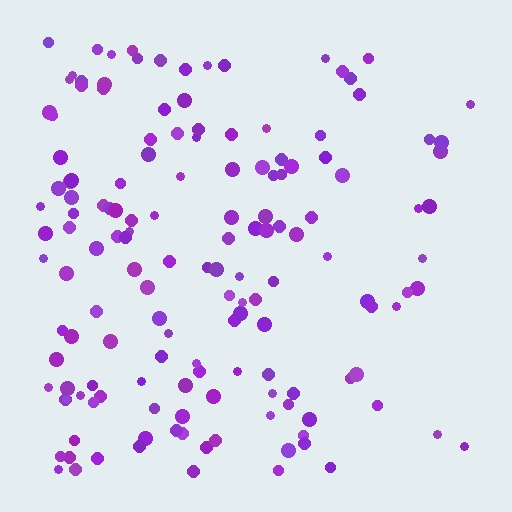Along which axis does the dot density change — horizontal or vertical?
Horizontal.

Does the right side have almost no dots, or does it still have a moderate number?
Still a moderate number, just noticeably fewer than the left.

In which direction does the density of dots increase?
From right to left, with the left side densest.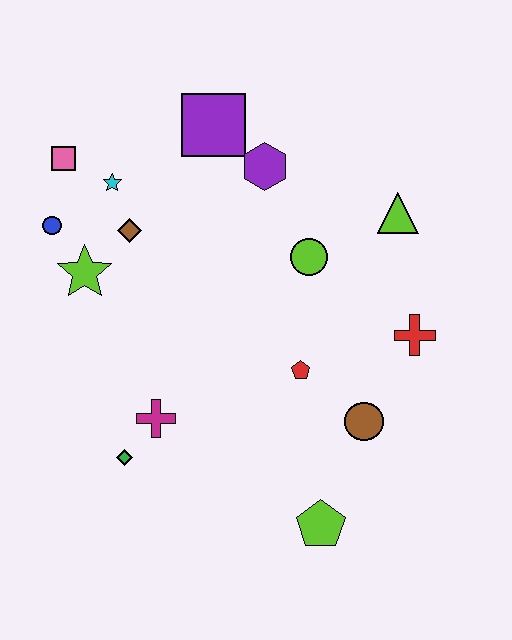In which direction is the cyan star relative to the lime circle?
The cyan star is to the left of the lime circle.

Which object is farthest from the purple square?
The lime pentagon is farthest from the purple square.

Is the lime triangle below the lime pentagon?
No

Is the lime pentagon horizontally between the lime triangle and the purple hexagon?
Yes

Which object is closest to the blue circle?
The lime star is closest to the blue circle.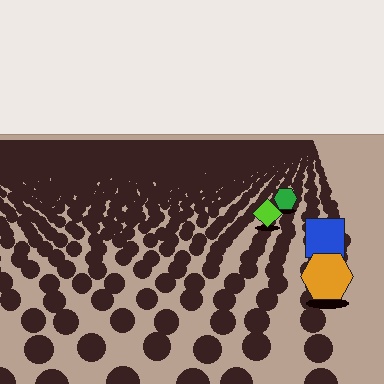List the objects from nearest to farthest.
From nearest to farthest: the orange hexagon, the blue square, the lime diamond, the green hexagon.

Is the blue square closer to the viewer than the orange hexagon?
No. The orange hexagon is closer — you can tell from the texture gradient: the ground texture is coarser near it.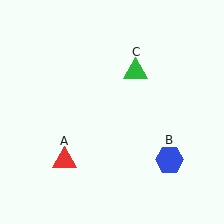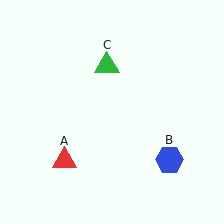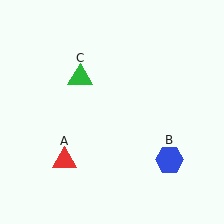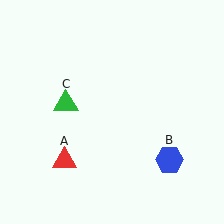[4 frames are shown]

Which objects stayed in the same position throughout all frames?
Red triangle (object A) and blue hexagon (object B) remained stationary.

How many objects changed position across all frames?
1 object changed position: green triangle (object C).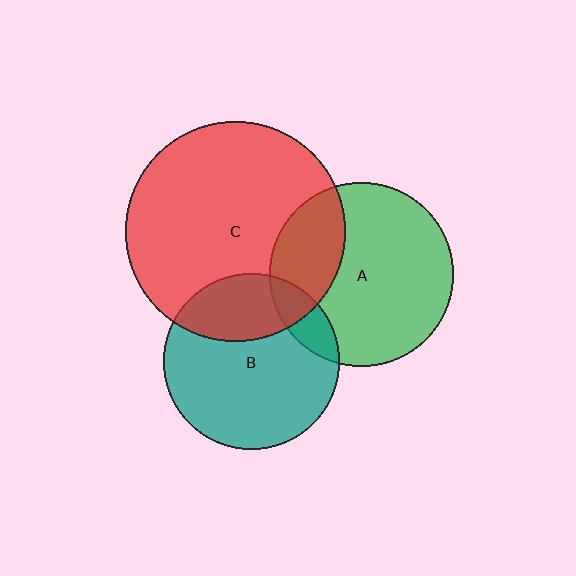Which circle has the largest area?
Circle C (red).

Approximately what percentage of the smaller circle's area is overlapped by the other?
Approximately 25%.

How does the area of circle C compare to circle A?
Approximately 1.4 times.